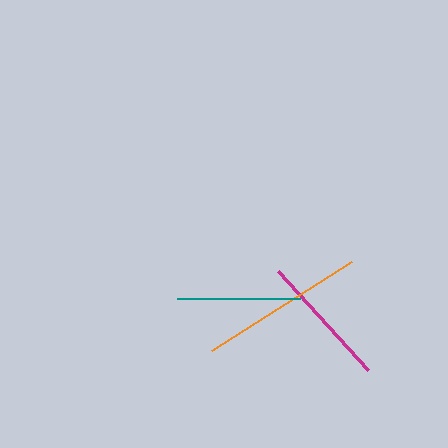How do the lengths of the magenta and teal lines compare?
The magenta and teal lines are approximately the same length.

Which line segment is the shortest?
The teal line is the shortest at approximately 123 pixels.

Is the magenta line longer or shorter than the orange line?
The orange line is longer than the magenta line.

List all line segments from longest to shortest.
From longest to shortest: orange, magenta, teal.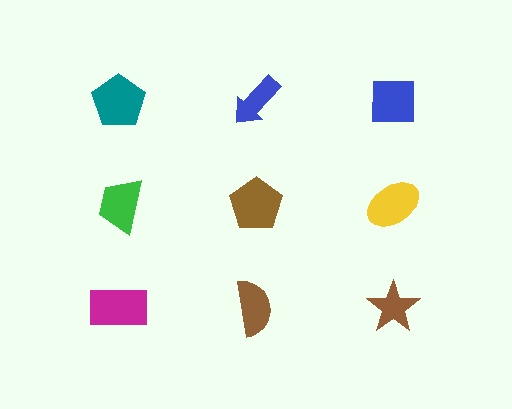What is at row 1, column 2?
A blue arrow.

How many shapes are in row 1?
3 shapes.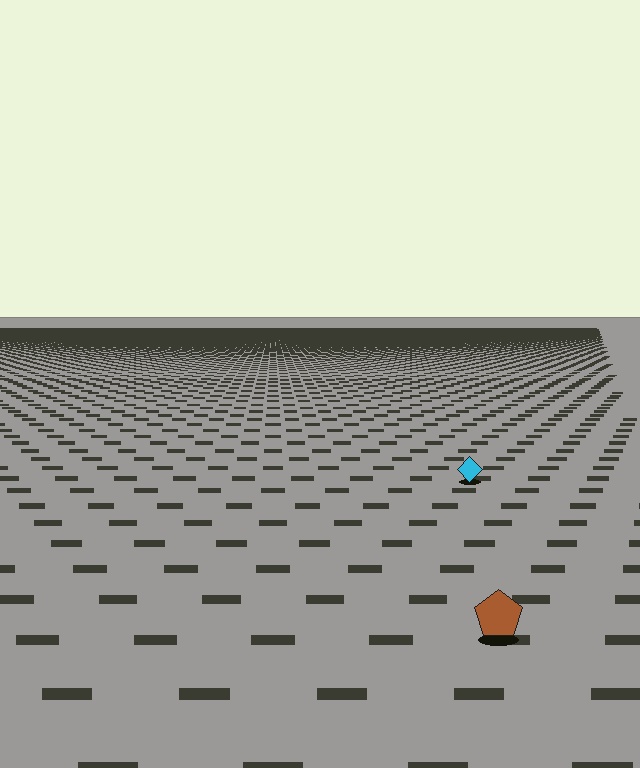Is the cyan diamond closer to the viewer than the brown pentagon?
No. The brown pentagon is closer — you can tell from the texture gradient: the ground texture is coarser near it.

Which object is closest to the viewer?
The brown pentagon is closest. The texture marks near it are larger and more spread out.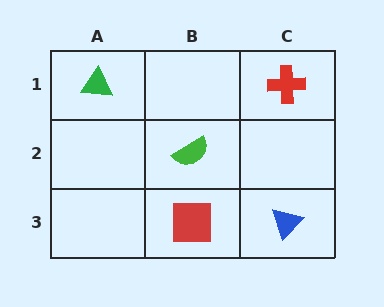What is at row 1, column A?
A green triangle.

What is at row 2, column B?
A green semicircle.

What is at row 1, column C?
A red cross.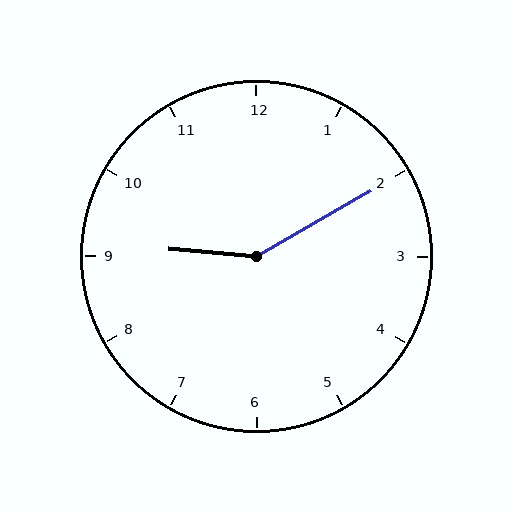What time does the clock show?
9:10.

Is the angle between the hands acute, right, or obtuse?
It is obtuse.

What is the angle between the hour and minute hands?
Approximately 145 degrees.